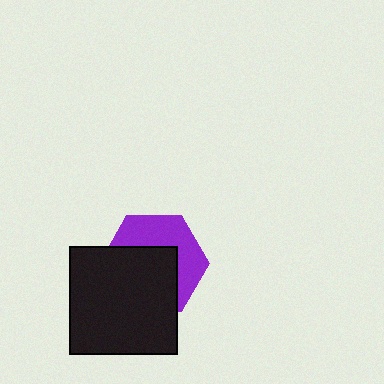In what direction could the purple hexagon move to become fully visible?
The purple hexagon could move toward the upper-right. That would shift it out from behind the black square entirely.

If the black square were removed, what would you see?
You would see the complete purple hexagon.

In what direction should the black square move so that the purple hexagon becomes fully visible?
The black square should move toward the lower-left. That is the shortest direction to clear the overlap and leave the purple hexagon fully visible.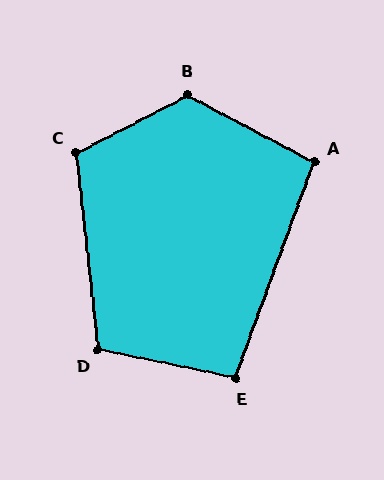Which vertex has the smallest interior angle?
A, at approximately 98 degrees.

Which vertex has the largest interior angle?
B, at approximately 125 degrees.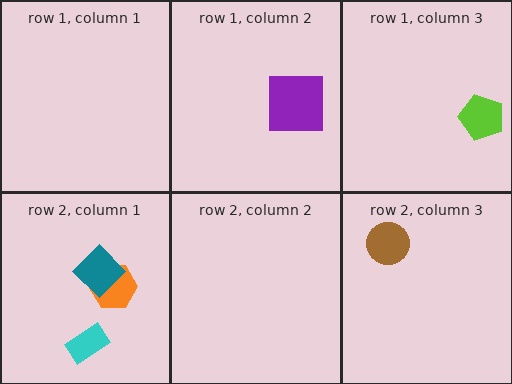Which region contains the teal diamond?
The row 2, column 1 region.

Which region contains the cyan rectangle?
The row 2, column 1 region.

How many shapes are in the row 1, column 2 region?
1.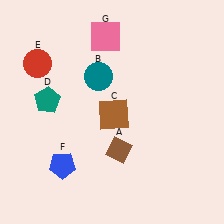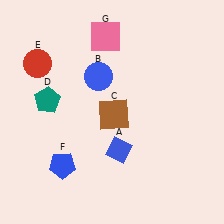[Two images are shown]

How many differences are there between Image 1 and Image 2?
There are 2 differences between the two images.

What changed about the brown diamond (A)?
In Image 1, A is brown. In Image 2, it changed to blue.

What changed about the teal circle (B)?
In Image 1, B is teal. In Image 2, it changed to blue.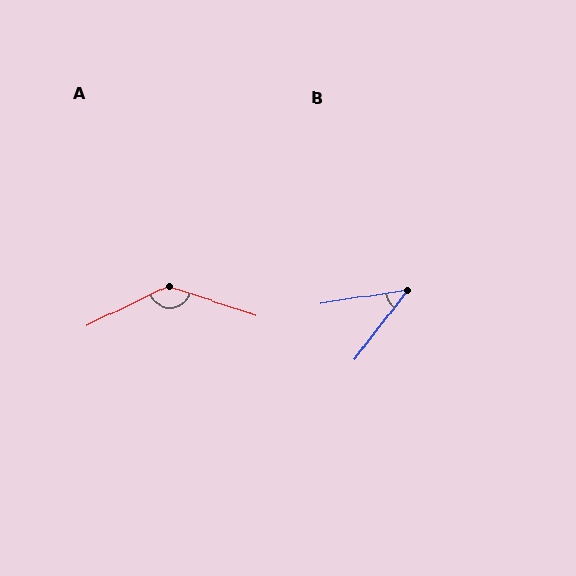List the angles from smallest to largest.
B (44°), A (135°).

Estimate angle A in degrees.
Approximately 135 degrees.